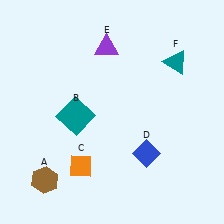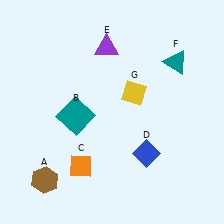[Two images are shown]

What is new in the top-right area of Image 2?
A yellow diamond (G) was added in the top-right area of Image 2.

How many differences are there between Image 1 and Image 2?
There is 1 difference between the two images.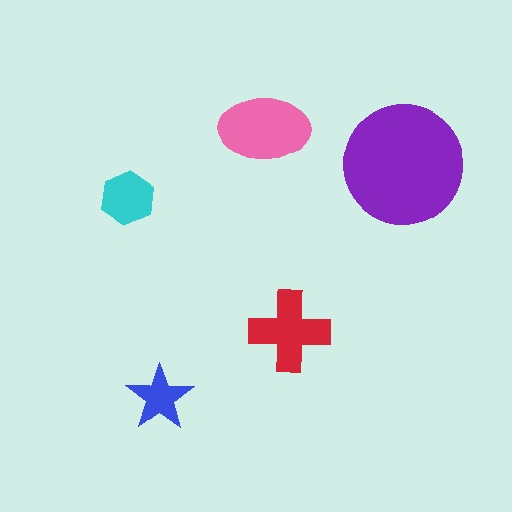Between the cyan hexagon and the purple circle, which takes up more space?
The purple circle.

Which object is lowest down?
The blue star is bottommost.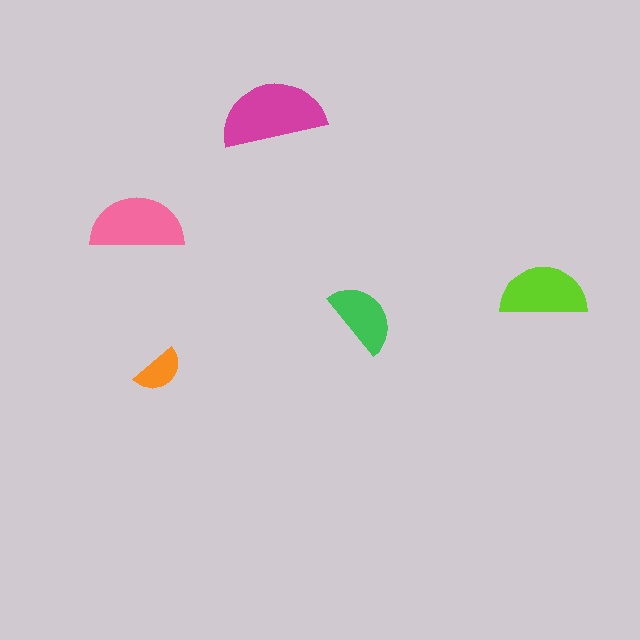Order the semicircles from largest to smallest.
the magenta one, the pink one, the lime one, the green one, the orange one.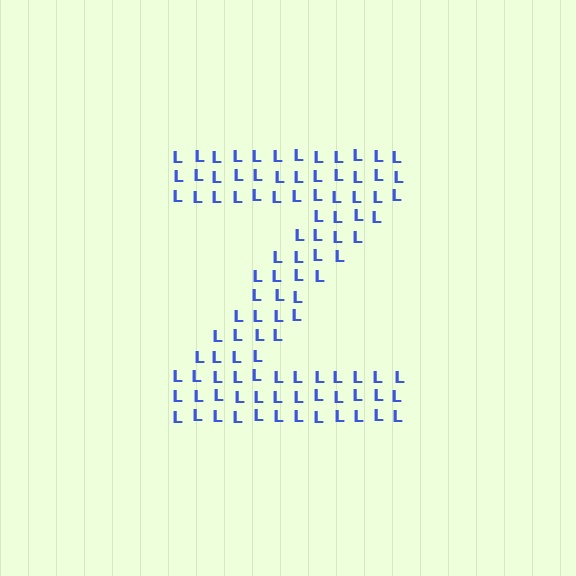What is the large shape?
The large shape is the letter Z.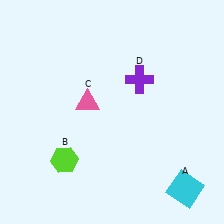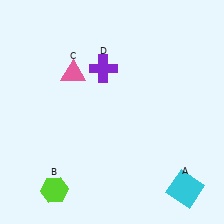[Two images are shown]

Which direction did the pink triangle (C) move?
The pink triangle (C) moved up.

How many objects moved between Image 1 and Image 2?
3 objects moved between the two images.